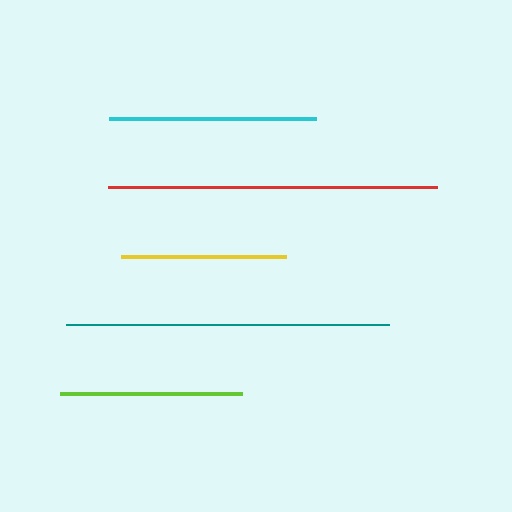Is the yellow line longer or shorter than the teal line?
The teal line is longer than the yellow line.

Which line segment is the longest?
The red line is the longest at approximately 329 pixels.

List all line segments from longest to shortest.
From longest to shortest: red, teal, cyan, lime, yellow.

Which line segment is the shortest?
The yellow line is the shortest at approximately 165 pixels.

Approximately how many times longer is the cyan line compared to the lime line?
The cyan line is approximately 1.1 times the length of the lime line.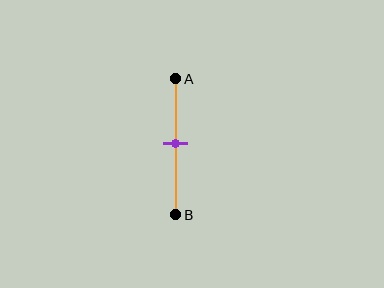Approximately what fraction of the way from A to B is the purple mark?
The purple mark is approximately 50% of the way from A to B.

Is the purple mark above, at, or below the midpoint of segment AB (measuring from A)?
The purple mark is approximately at the midpoint of segment AB.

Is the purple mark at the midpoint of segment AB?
Yes, the mark is approximately at the midpoint.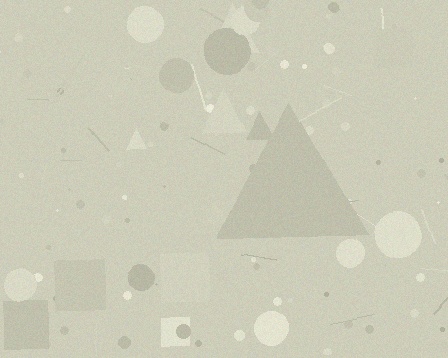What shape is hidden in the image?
A triangle is hidden in the image.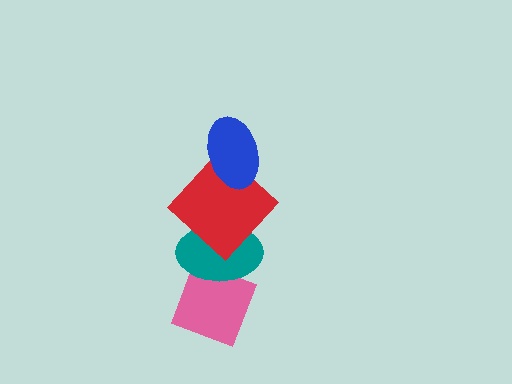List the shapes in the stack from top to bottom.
From top to bottom: the blue ellipse, the red diamond, the teal ellipse, the pink diamond.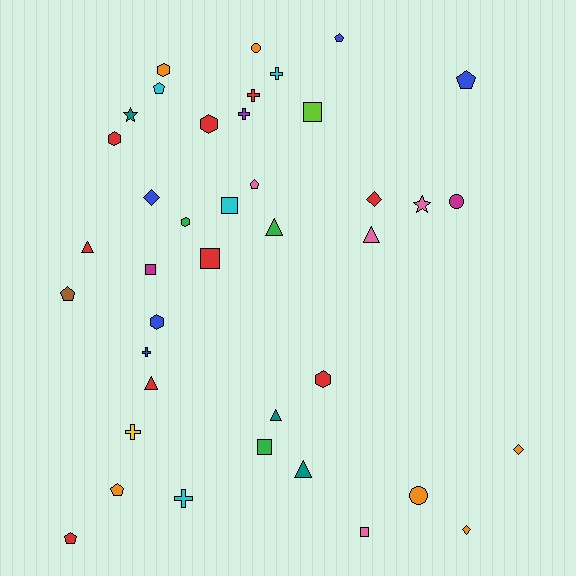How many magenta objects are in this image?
There are 2 magenta objects.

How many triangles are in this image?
There are 6 triangles.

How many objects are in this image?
There are 40 objects.